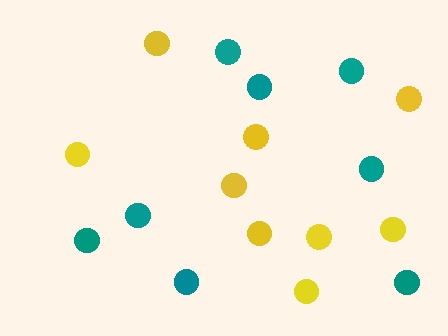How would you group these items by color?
There are 2 groups: one group of yellow circles (9) and one group of teal circles (8).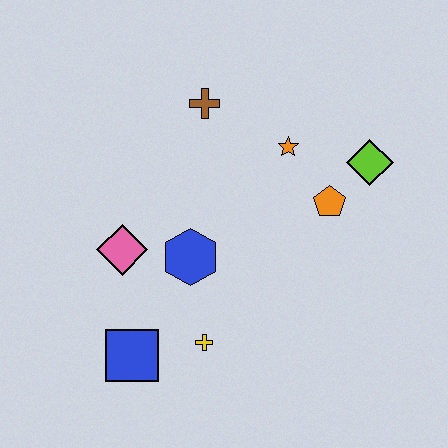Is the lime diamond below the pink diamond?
No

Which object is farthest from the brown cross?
The blue square is farthest from the brown cross.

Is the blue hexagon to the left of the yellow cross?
Yes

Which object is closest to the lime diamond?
The orange pentagon is closest to the lime diamond.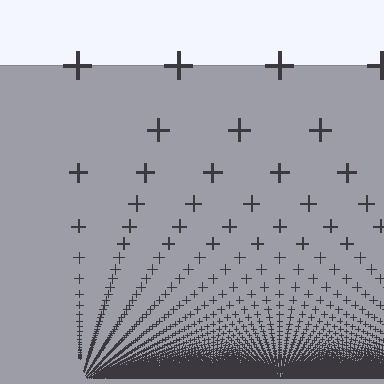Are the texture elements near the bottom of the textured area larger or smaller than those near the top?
Smaller. The gradient is inverted — elements near the bottom are smaller and denser.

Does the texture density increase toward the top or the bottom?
Density increases toward the bottom.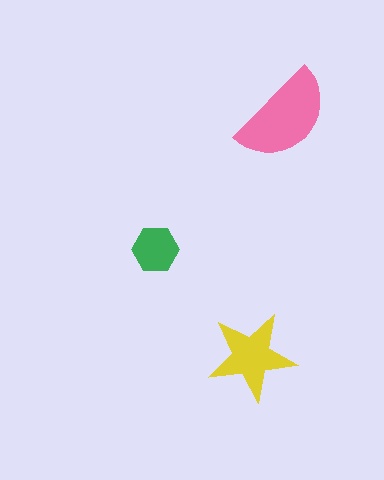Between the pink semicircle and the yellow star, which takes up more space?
The pink semicircle.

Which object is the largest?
The pink semicircle.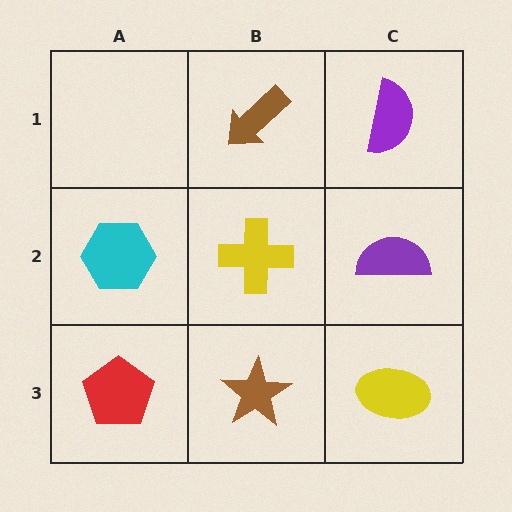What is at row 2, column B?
A yellow cross.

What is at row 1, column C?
A purple semicircle.